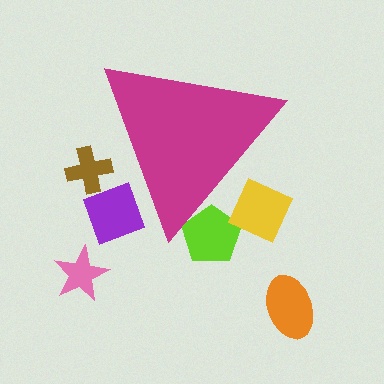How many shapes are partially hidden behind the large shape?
4 shapes are partially hidden.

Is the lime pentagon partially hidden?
Yes, the lime pentagon is partially hidden behind the magenta triangle.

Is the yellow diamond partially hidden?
Yes, the yellow diamond is partially hidden behind the magenta triangle.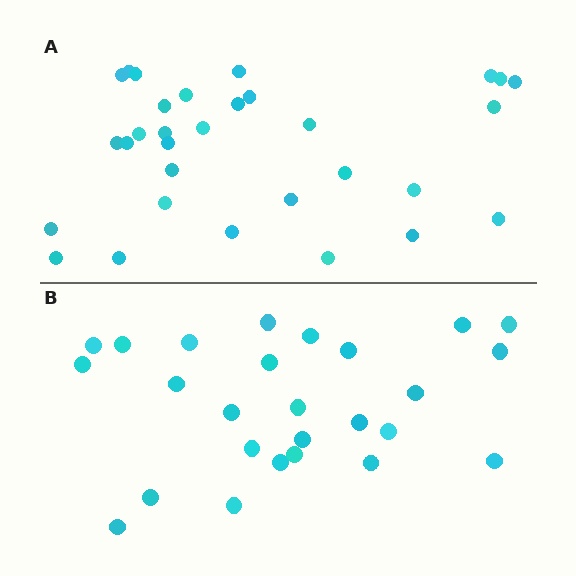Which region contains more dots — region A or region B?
Region A (the top region) has more dots.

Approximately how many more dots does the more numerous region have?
Region A has about 5 more dots than region B.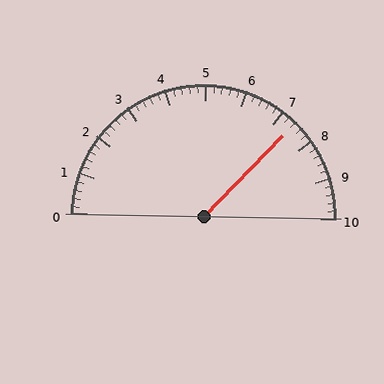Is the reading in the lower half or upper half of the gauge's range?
The reading is in the upper half of the range (0 to 10).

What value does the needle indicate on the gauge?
The needle indicates approximately 7.4.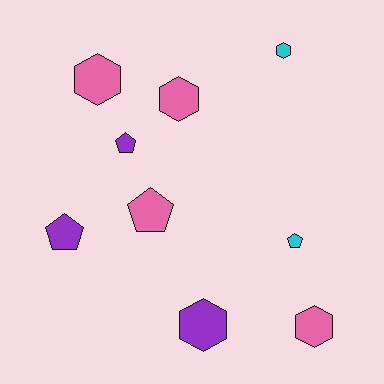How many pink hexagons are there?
There are 3 pink hexagons.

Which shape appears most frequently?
Hexagon, with 5 objects.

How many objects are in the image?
There are 9 objects.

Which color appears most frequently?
Pink, with 4 objects.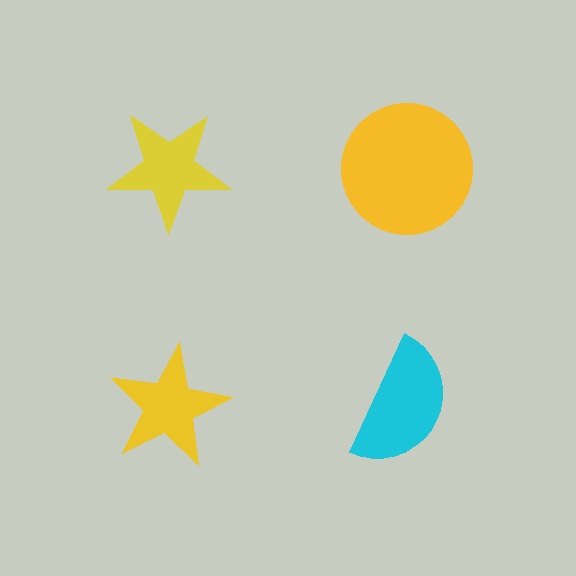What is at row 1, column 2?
A yellow circle.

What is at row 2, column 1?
A yellow star.